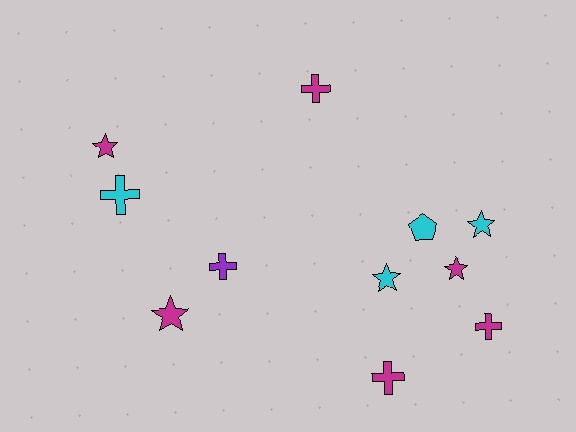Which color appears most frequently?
Magenta, with 6 objects.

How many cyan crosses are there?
There is 1 cyan cross.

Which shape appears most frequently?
Star, with 5 objects.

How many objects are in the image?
There are 11 objects.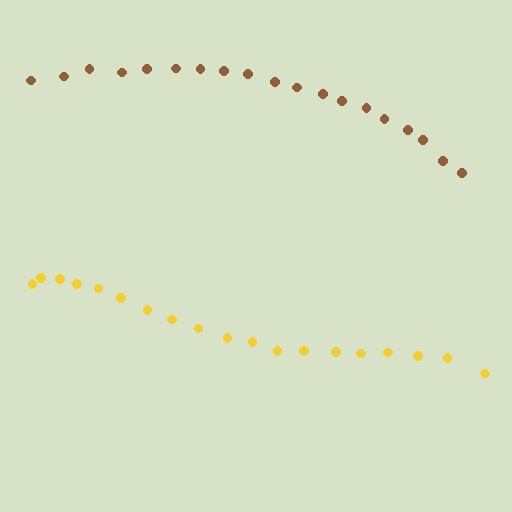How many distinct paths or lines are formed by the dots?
There are 2 distinct paths.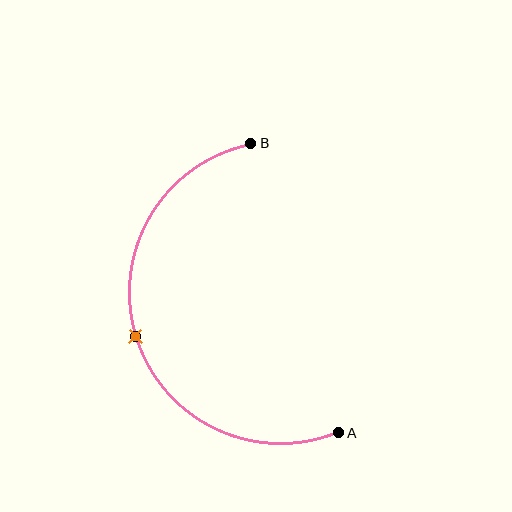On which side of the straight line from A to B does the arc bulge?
The arc bulges to the left of the straight line connecting A and B.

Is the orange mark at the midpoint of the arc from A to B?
Yes. The orange mark lies on the arc at equal arc-length from both A and B — it is the arc midpoint.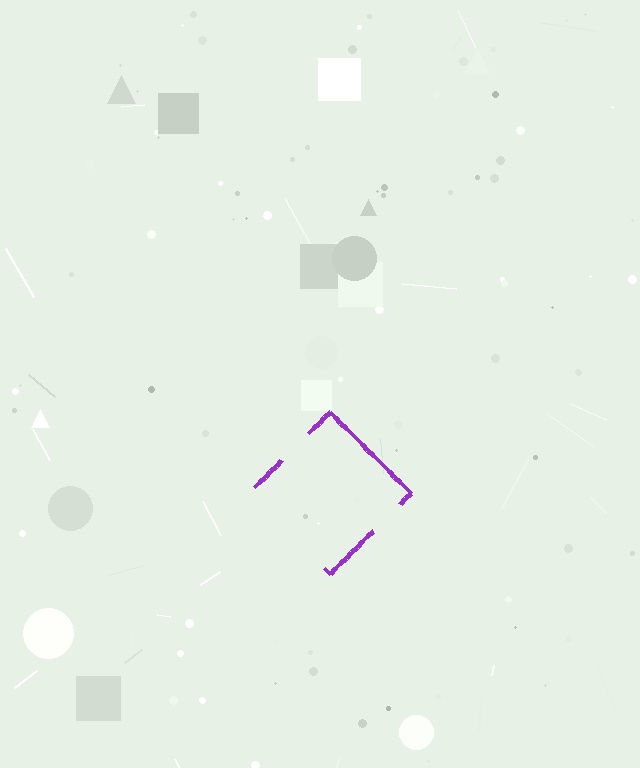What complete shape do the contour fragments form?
The contour fragments form a diamond.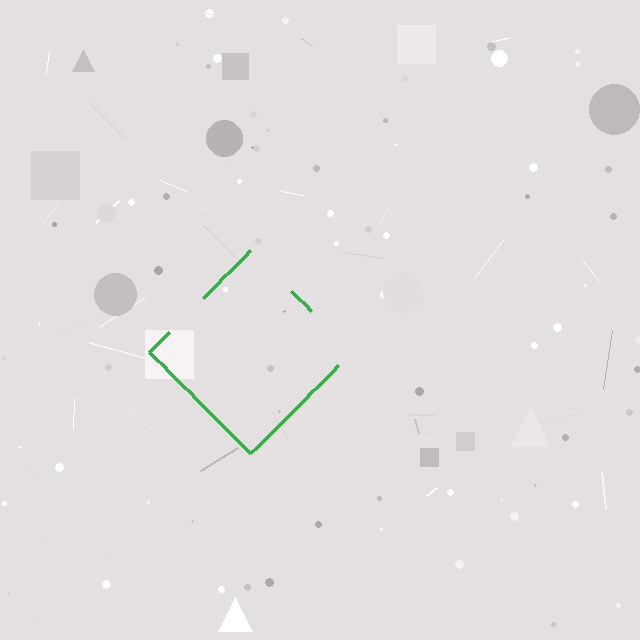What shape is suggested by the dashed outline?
The dashed outline suggests a diamond.